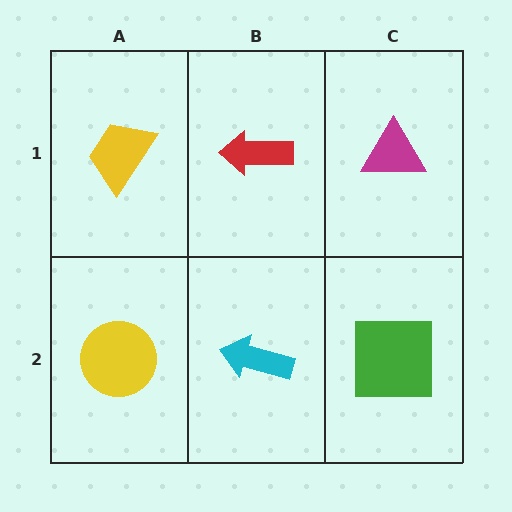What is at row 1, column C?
A magenta triangle.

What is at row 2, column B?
A cyan arrow.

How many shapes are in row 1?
3 shapes.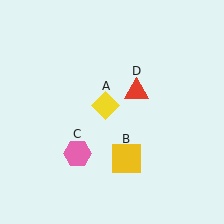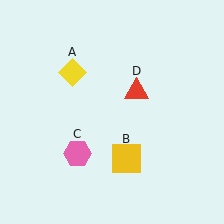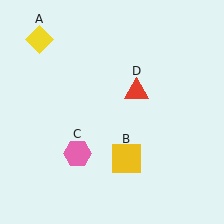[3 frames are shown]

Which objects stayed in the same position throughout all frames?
Yellow square (object B) and pink hexagon (object C) and red triangle (object D) remained stationary.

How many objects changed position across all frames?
1 object changed position: yellow diamond (object A).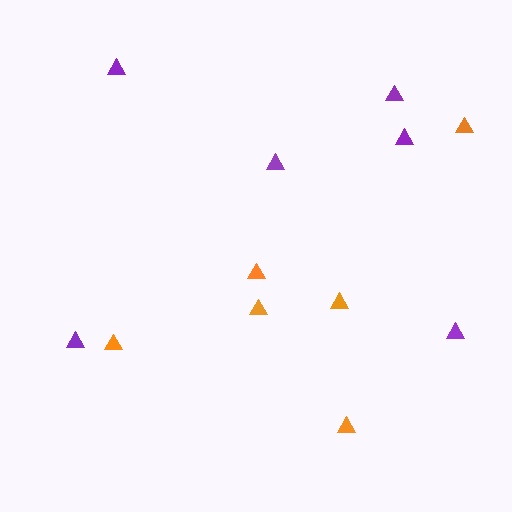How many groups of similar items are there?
There are 2 groups: one group of orange triangles (6) and one group of purple triangles (6).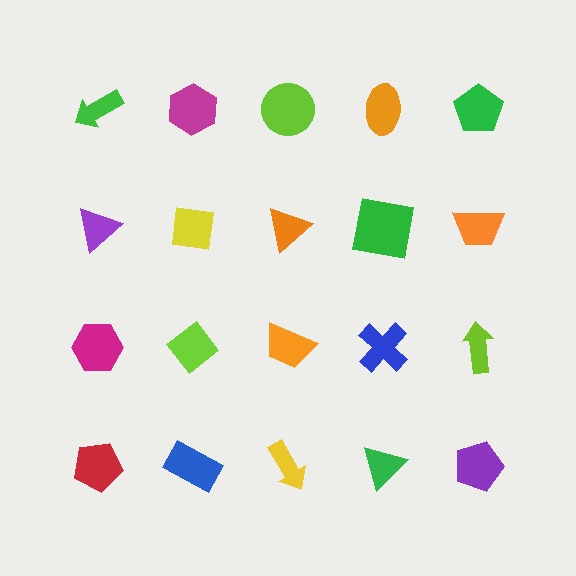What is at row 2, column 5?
An orange trapezoid.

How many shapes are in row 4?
5 shapes.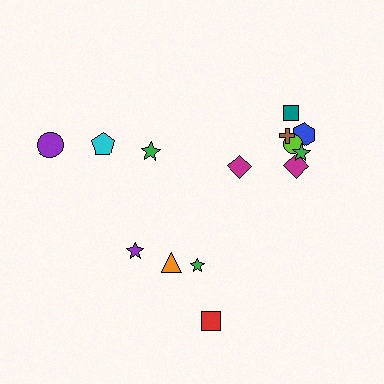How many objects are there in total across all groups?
There are 15 objects.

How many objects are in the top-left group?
There are 4 objects.